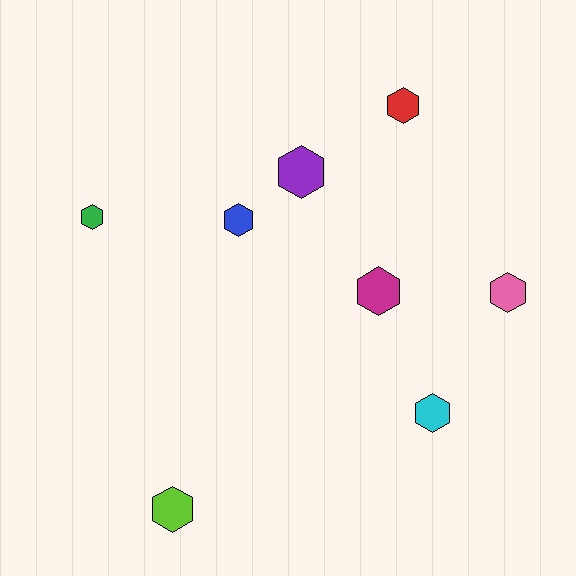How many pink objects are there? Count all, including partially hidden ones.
There is 1 pink object.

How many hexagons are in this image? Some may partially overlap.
There are 8 hexagons.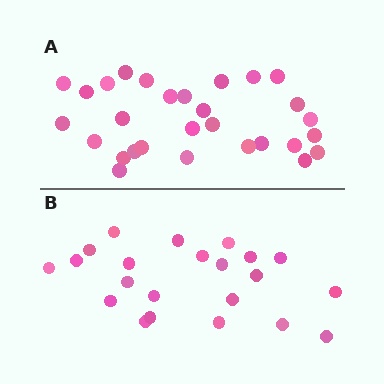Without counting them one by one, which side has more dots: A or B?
Region A (the top region) has more dots.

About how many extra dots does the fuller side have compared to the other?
Region A has roughly 8 or so more dots than region B.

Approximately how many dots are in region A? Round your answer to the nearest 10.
About 30 dots. (The exact count is 29, which rounds to 30.)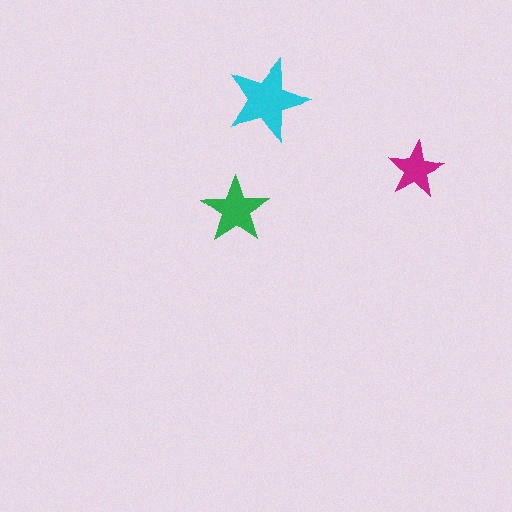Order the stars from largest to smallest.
the cyan one, the green one, the magenta one.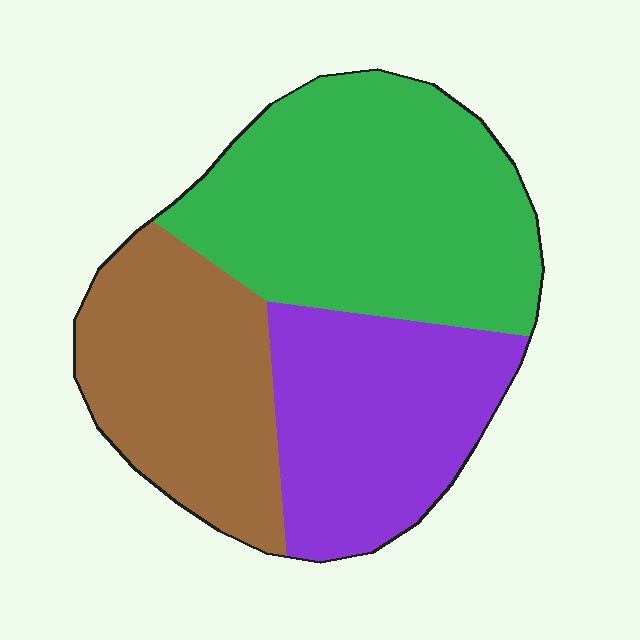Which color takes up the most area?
Green, at roughly 45%.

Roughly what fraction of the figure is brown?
Brown covers 29% of the figure.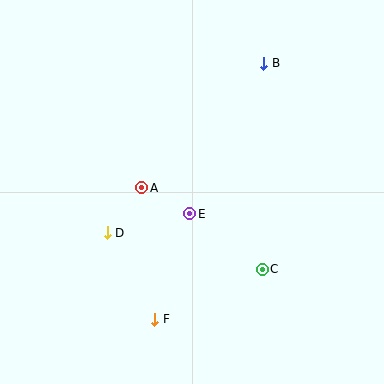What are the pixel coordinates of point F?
Point F is at (155, 319).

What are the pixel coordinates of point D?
Point D is at (107, 233).